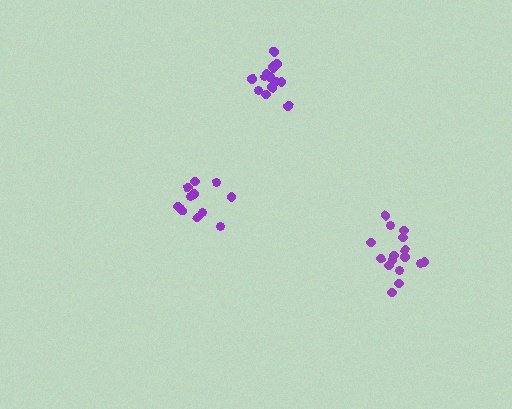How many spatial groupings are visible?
There are 3 spatial groupings.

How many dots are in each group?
Group 1: 11 dots, Group 2: 13 dots, Group 3: 16 dots (40 total).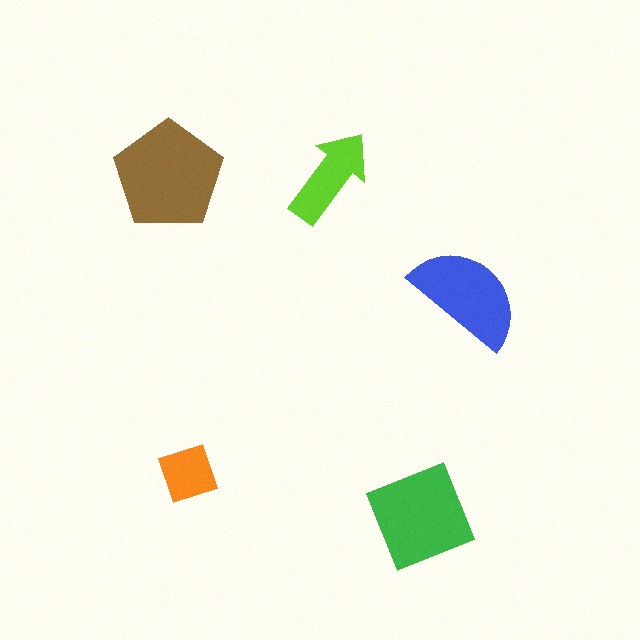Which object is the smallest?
The orange diamond.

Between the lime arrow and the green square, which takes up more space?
The green square.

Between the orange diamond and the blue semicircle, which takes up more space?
The blue semicircle.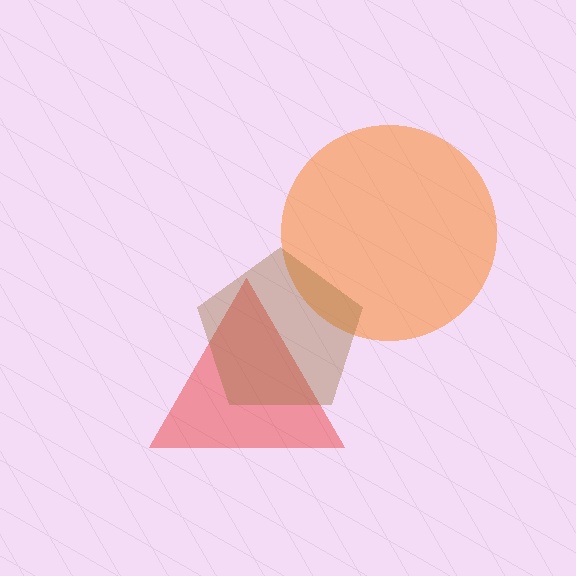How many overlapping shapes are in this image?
There are 3 overlapping shapes in the image.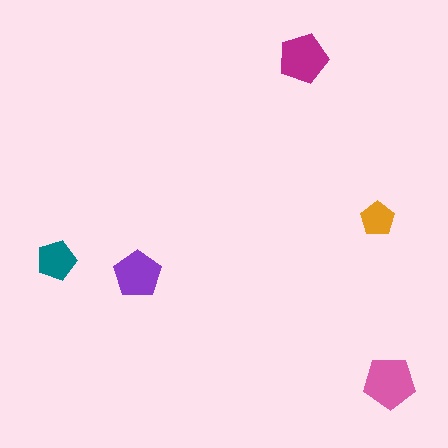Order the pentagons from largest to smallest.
the pink one, the magenta one, the purple one, the teal one, the orange one.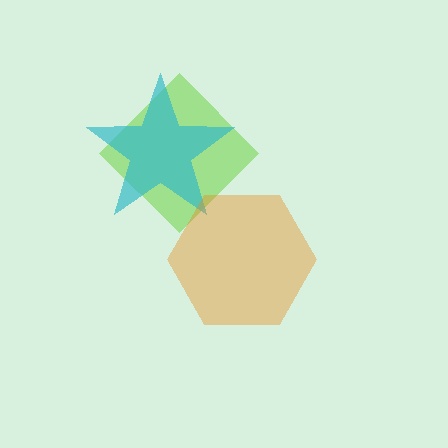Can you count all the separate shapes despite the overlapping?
Yes, there are 3 separate shapes.